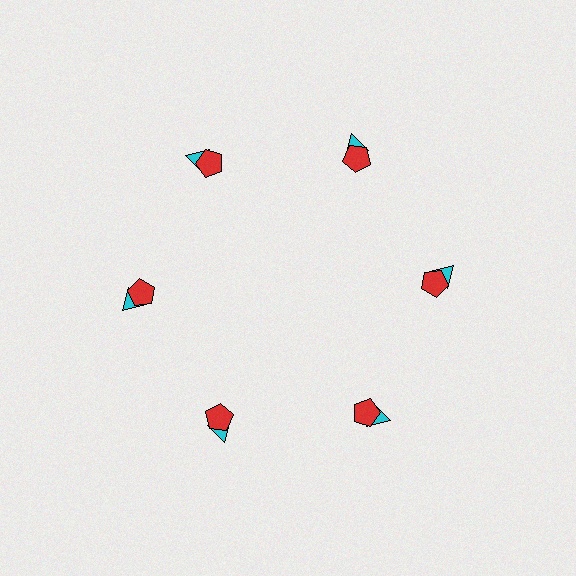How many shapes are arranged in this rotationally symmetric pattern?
There are 12 shapes, arranged in 6 groups of 2.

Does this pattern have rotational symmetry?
Yes, this pattern has 6-fold rotational symmetry. It looks the same after rotating 60 degrees around the center.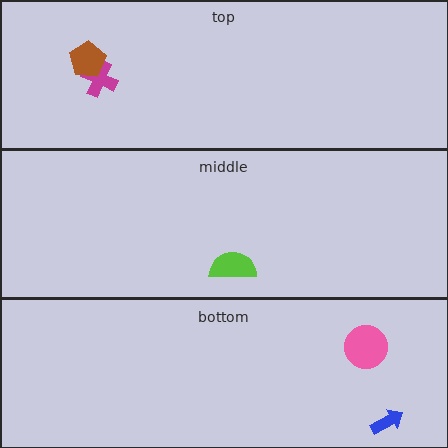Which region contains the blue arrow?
The bottom region.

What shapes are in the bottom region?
The pink circle, the blue arrow.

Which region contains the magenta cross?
The top region.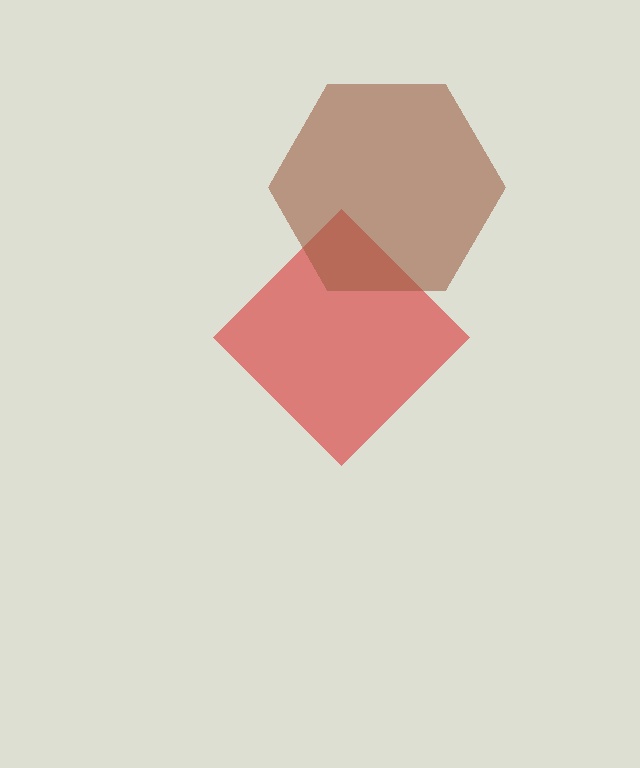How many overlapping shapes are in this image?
There are 2 overlapping shapes in the image.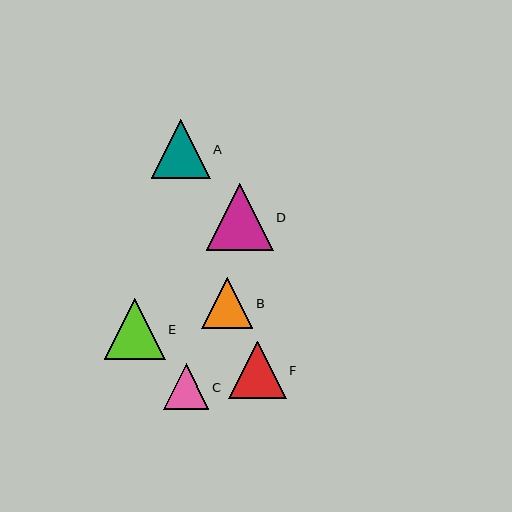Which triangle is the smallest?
Triangle C is the smallest with a size of approximately 45 pixels.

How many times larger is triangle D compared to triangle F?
Triangle D is approximately 1.2 times the size of triangle F.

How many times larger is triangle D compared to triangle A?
Triangle D is approximately 1.1 times the size of triangle A.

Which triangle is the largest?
Triangle D is the largest with a size of approximately 67 pixels.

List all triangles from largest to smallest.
From largest to smallest: D, E, A, F, B, C.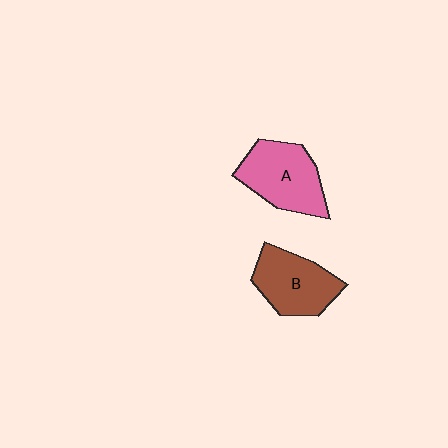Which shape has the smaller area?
Shape B (brown).